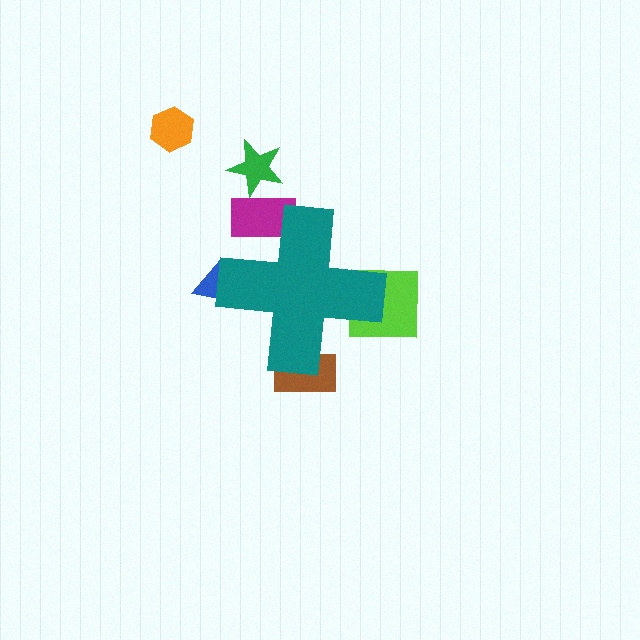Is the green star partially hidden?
No, the green star is fully visible.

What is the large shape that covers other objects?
A teal cross.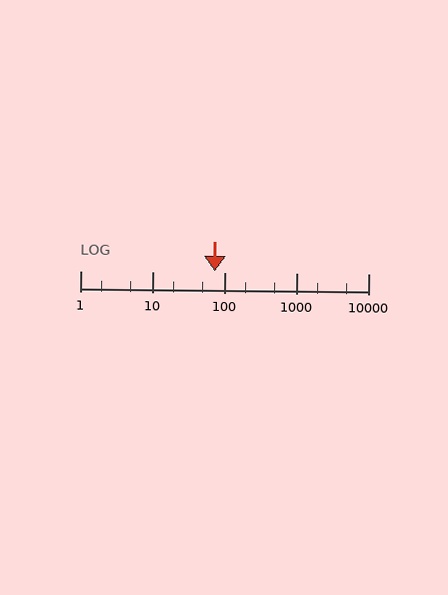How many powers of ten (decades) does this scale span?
The scale spans 4 decades, from 1 to 10000.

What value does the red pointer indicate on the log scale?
The pointer indicates approximately 73.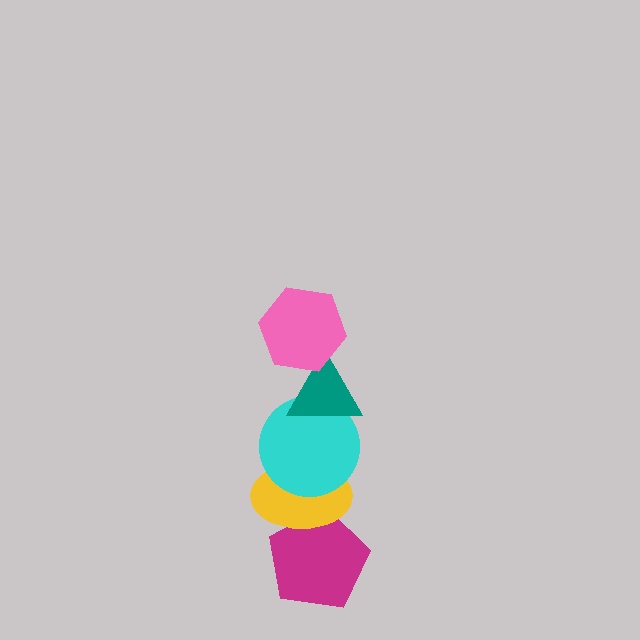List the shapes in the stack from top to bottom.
From top to bottom: the pink hexagon, the teal triangle, the cyan circle, the yellow ellipse, the magenta pentagon.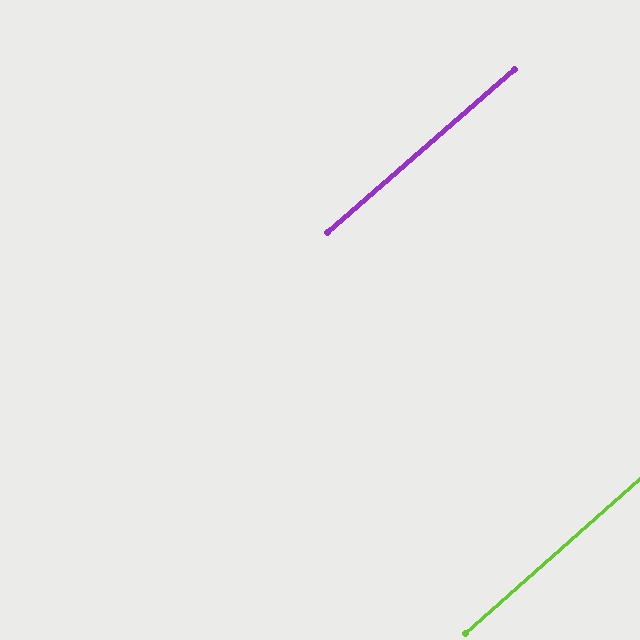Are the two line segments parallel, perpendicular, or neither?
Parallel — their directions differ by only 0.8°.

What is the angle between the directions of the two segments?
Approximately 1 degree.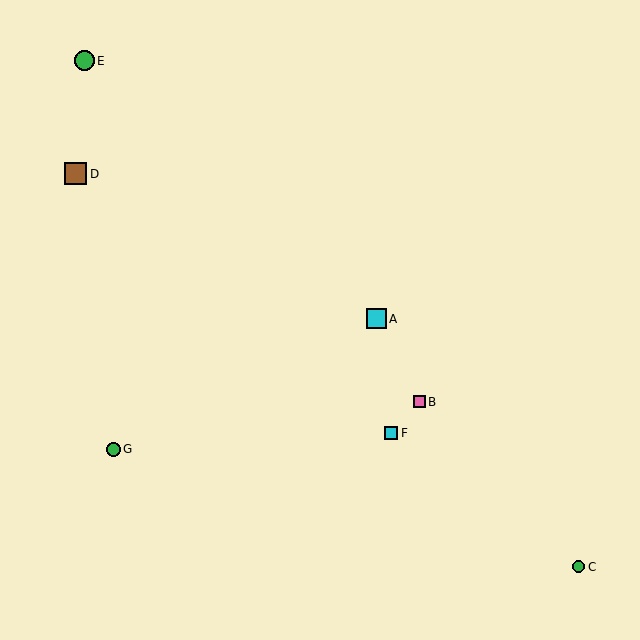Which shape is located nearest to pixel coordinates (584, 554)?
The green circle (labeled C) at (578, 567) is nearest to that location.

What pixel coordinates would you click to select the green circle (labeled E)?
Click at (84, 61) to select the green circle E.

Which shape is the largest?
The brown square (labeled D) is the largest.